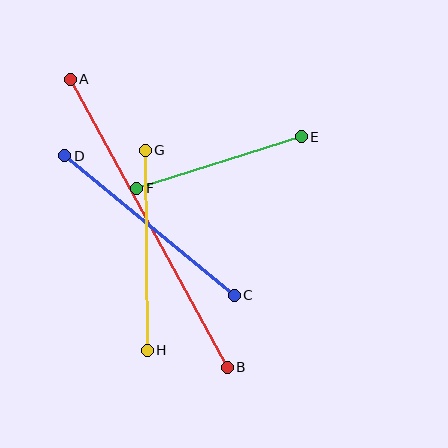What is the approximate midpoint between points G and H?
The midpoint is at approximately (146, 250) pixels.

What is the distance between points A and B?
The distance is approximately 328 pixels.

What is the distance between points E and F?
The distance is approximately 173 pixels.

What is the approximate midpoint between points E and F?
The midpoint is at approximately (219, 163) pixels.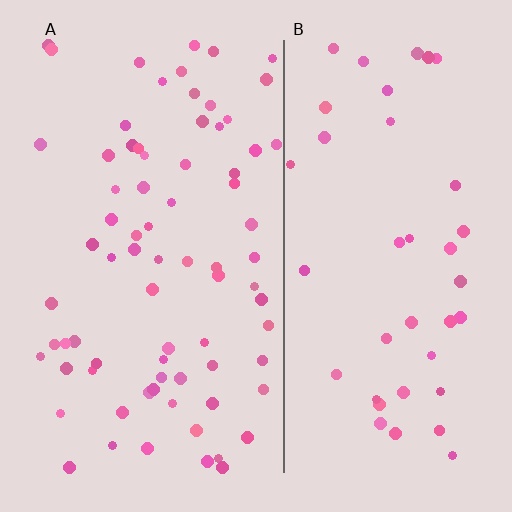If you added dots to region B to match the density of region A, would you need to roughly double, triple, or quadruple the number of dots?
Approximately double.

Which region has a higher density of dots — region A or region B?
A (the left).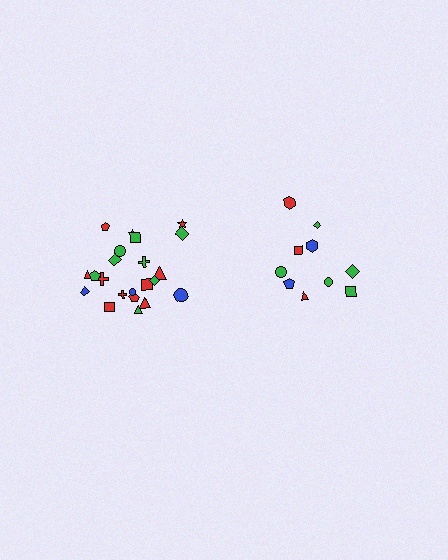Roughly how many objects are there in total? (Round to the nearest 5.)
Roughly 30 objects in total.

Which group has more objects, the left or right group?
The left group.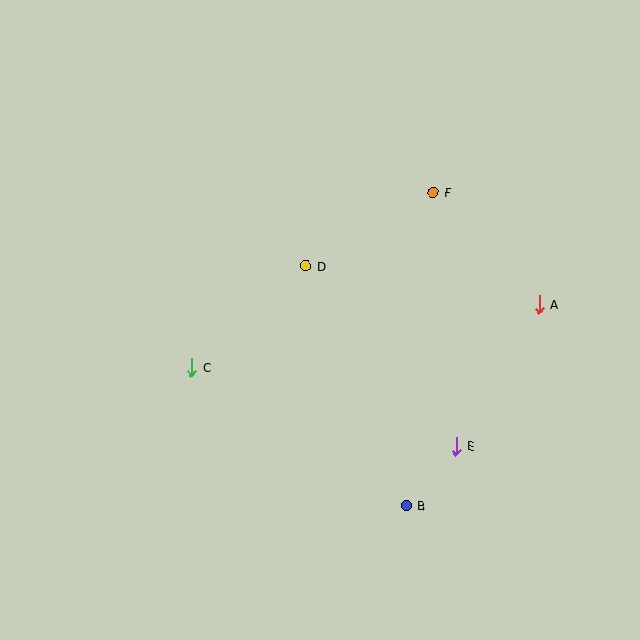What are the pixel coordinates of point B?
Point B is at (406, 506).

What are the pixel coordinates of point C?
Point C is at (192, 368).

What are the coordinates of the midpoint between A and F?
The midpoint between A and F is at (486, 249).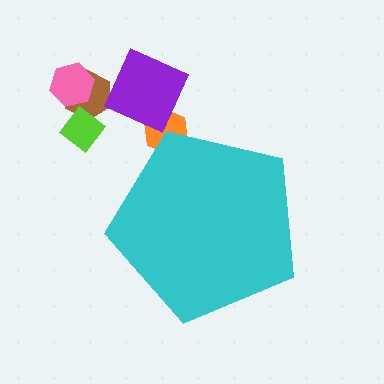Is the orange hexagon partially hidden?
Yes, the orange hexagon is partially hidden behind the cyan pentagon.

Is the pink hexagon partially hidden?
No, the pink hexagon is fully visible.